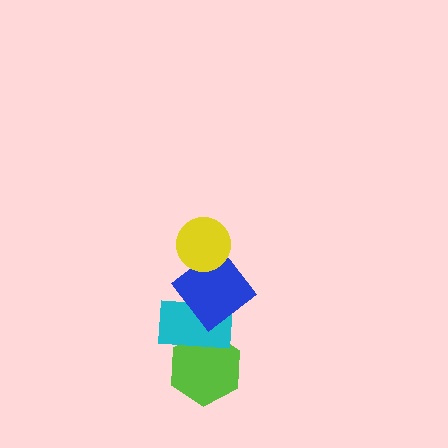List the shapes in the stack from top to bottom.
From top to bottom: the yellow circle, the blue diamond, the cyan rectangle, the lime hexagon.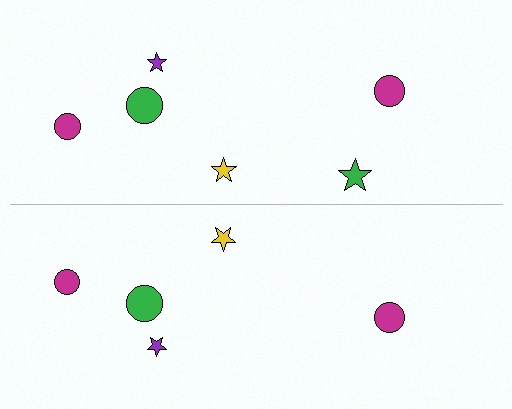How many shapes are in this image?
There are 11 shapes in this image.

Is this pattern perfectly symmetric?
No, the pattern is not perfectly symmetric. A green star is missing from the bottom side.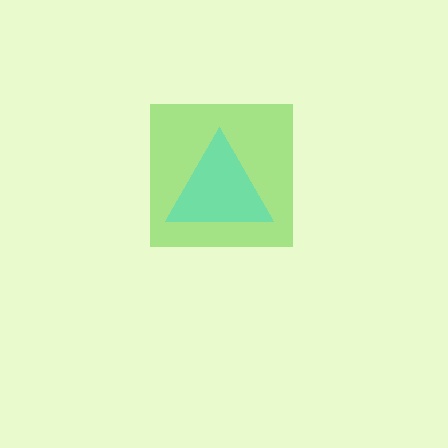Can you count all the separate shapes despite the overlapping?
Yes, there are 2 separate shapes.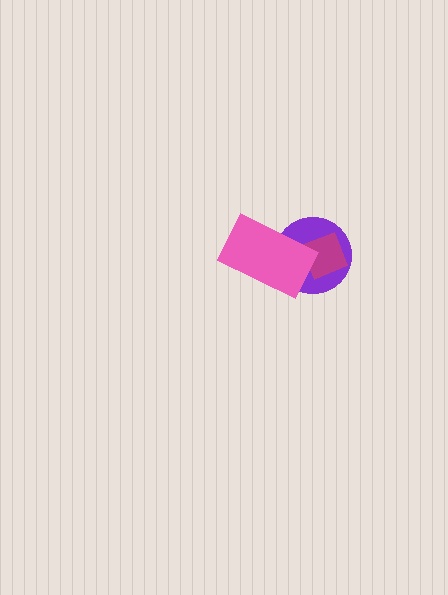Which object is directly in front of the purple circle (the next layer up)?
The magenta diamond is directly in front of the purple circle.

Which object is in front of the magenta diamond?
The pink rectangle is in front of the magenta diamond.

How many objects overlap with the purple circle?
2 objects overlap with the purple circle.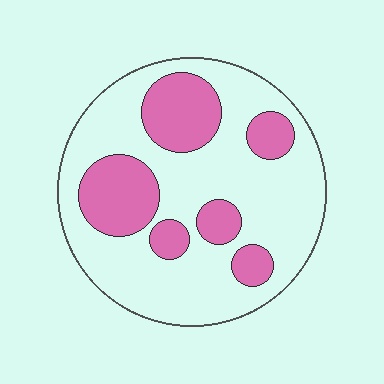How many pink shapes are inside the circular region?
6.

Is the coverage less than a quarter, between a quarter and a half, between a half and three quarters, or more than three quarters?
Between a quarter and a half.